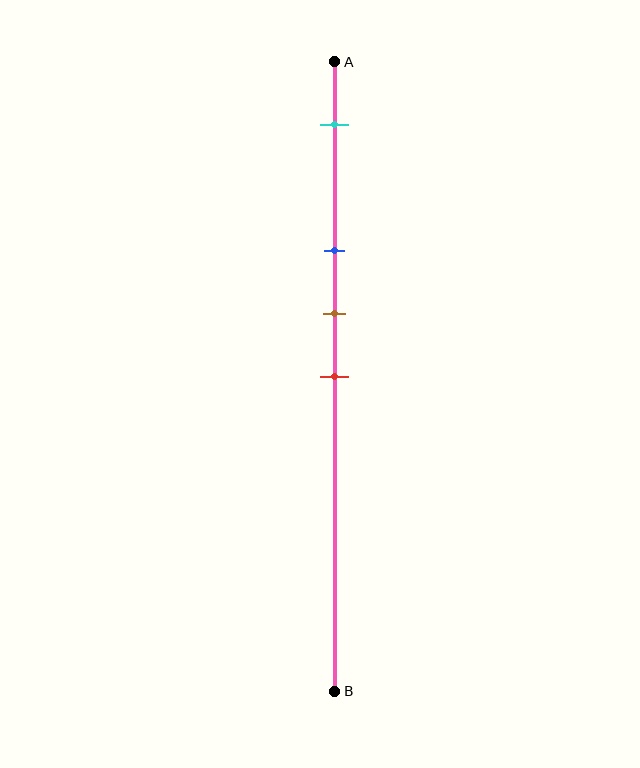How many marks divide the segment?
There are 4 marks dividing the segment.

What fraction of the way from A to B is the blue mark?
The blue mark is approximately 30% (0.3) of the way from A to B.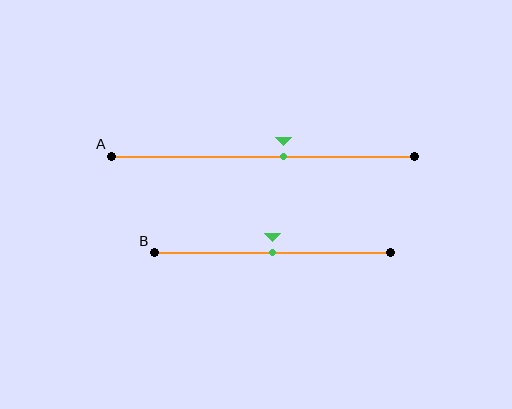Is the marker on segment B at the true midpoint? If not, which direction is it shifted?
Yes, the marker on segment B is at the true midpoint.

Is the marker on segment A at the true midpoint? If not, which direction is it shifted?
No, the marker on segment A is shifted to the right by about 7% of the segment length.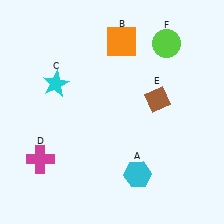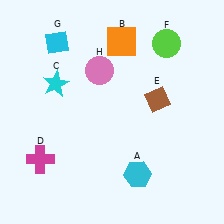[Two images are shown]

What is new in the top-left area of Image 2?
A cyan diamond (G) was added in the top-left area of Image 2.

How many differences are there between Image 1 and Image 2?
There are 2 differences between the two images.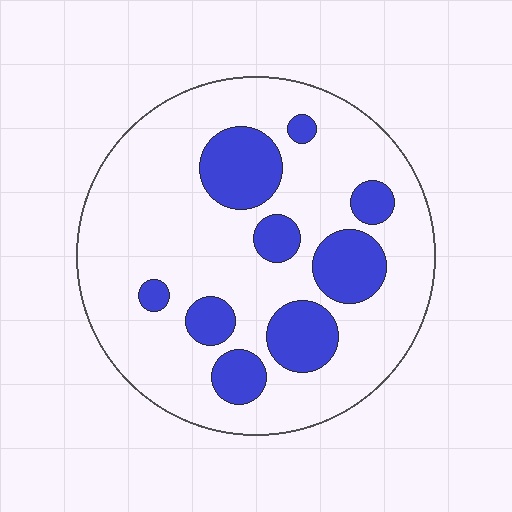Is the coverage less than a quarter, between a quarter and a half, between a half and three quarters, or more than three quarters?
Less than a quarter.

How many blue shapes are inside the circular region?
9.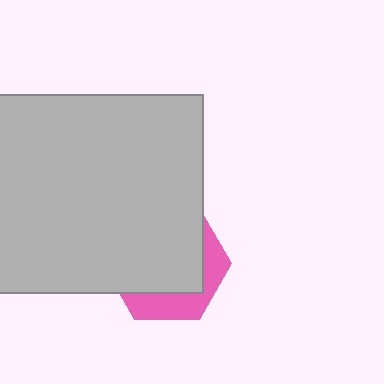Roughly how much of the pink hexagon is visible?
A small part of it is visible (roughly 31%).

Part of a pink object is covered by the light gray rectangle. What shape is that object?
It is a hexagon.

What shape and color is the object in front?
The object in front is a light gray rectangle.